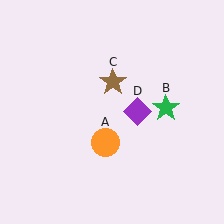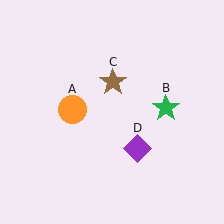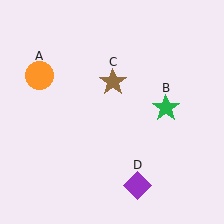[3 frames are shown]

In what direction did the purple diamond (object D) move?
The purple diamond (object D) moved down.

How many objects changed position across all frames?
2 objects changed position: orange circle (object A), purple diamond (object D).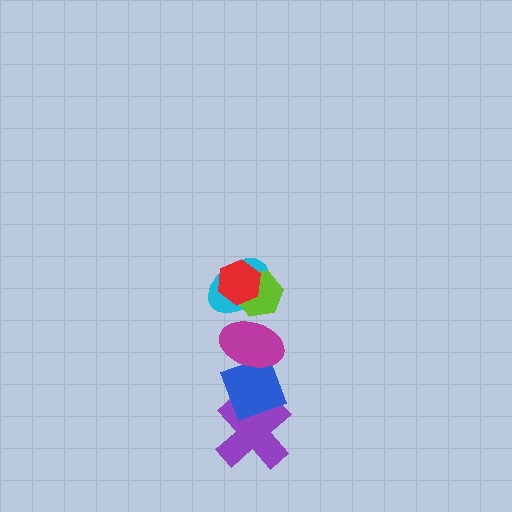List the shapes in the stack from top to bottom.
From top to bottom: the red hexagon, the lime hexagon, the cyan ellipse, the magenta ellipse, the blue diamond, the purple cross.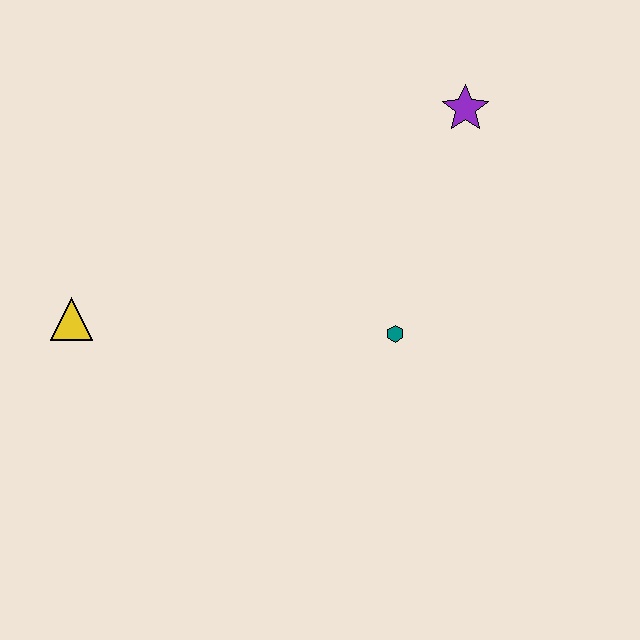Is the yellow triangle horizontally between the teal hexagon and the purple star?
No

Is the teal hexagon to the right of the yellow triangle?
Yes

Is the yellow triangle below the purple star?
Yes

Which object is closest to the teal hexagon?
The purple star is closest to the teal hexagon.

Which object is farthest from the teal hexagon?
The yellow triangle is farthest from the teal hexagon.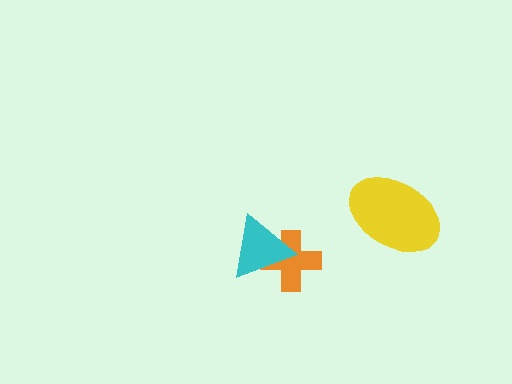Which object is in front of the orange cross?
The cyan triangle is in front of the orange cross.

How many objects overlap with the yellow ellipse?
0 objects overlap with the yellow ellipse.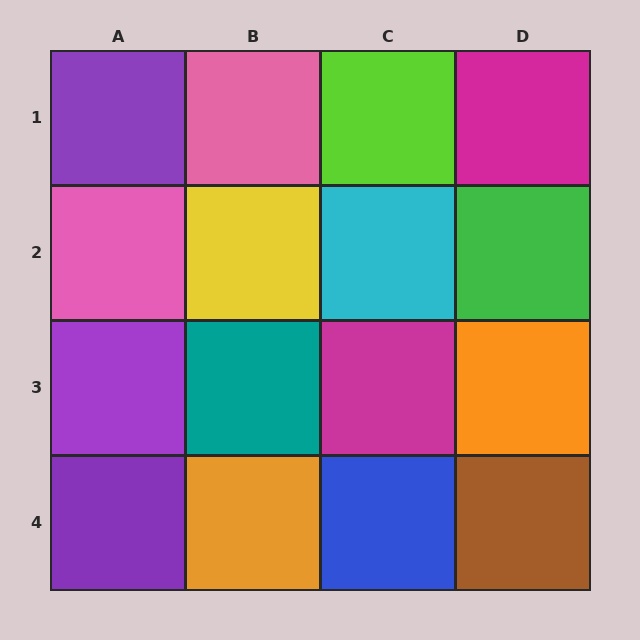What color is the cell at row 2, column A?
Pink.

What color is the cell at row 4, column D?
Brown.